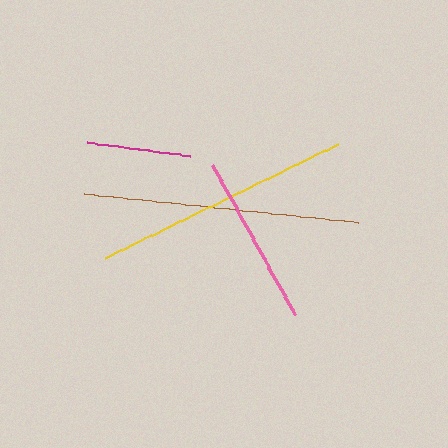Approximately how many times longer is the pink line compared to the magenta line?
The pink line is approximately 1.7 times the length of the magenta line.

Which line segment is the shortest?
The magenta line is the shortest at approximately 104 pixels.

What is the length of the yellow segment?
The yellow segment is approximately 260 pixels long.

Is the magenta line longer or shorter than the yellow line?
The yellow line is longer than the magenta line.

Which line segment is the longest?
The brown line is the longest at approximately 276 pixels.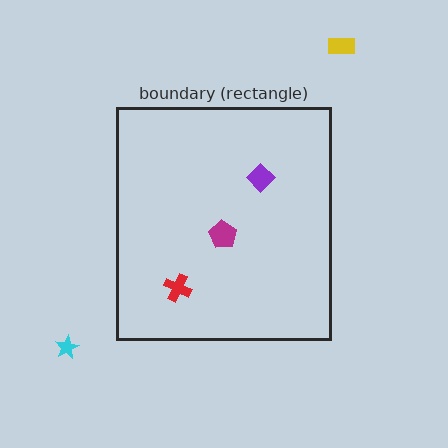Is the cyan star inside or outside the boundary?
Outside.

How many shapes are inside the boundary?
3 inside, 2 outside.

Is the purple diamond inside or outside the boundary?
Inside.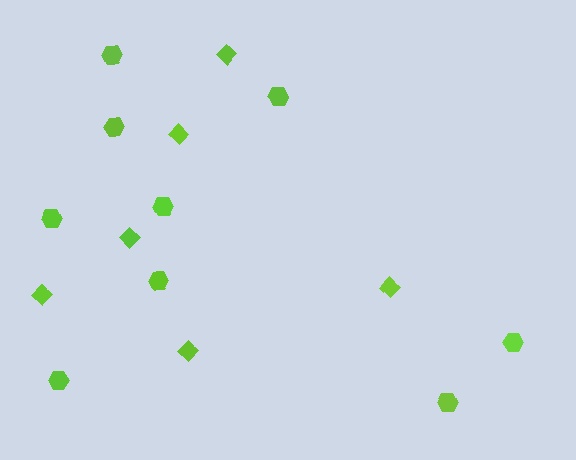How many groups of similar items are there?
There are 2 groups: one group of hexagons (9) and one group of diamonds (6).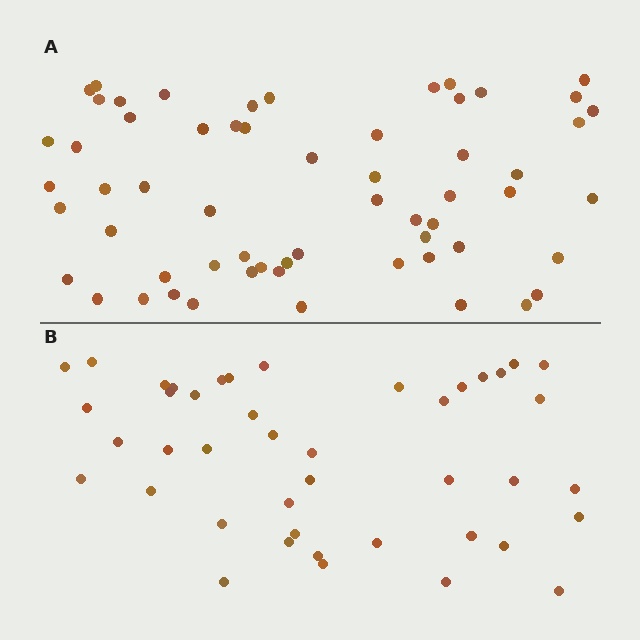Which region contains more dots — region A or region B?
Region A (the top region) has more dots.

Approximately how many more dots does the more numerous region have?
Region A has approximately 15 more dots than region B.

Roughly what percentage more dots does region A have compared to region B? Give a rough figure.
About 40% more.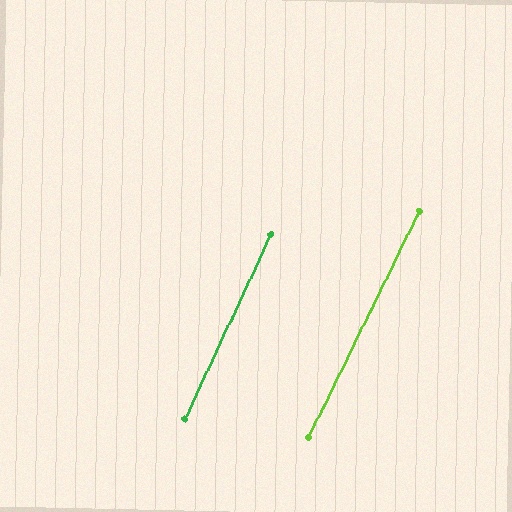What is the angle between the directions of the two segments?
Approximately 1 degree.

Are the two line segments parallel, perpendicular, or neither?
Parallel — their directions differ by only 1.2°.